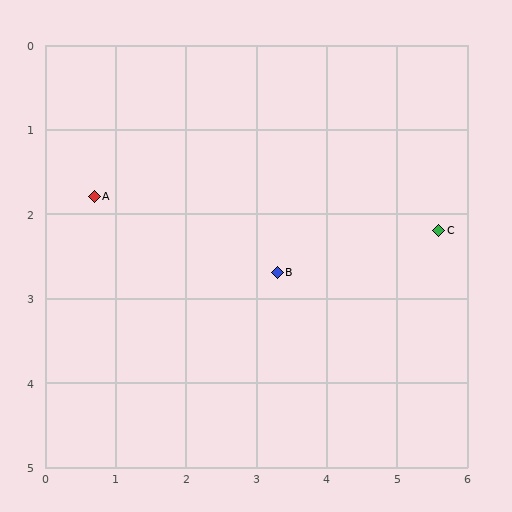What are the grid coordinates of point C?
Point C is at approximately (5.6, 2.2).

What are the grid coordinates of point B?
Point B is at approximately (3.3, 2.7).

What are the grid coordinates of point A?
Point A is at approximately (0.7, 1.8).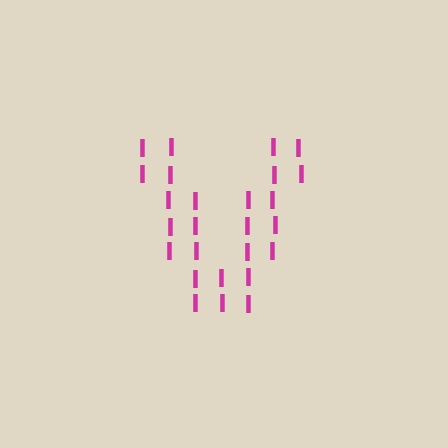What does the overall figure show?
The overall figure shows the letter V.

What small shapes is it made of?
It is made of small letter I's.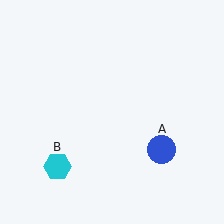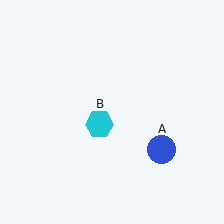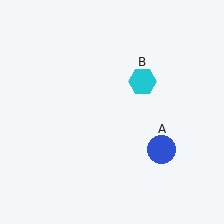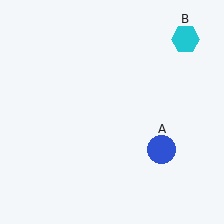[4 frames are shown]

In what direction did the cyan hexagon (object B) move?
The cyan hexagon (object B) moved up and to the right.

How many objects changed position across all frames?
1 object changed position: cyan hexagon (object B).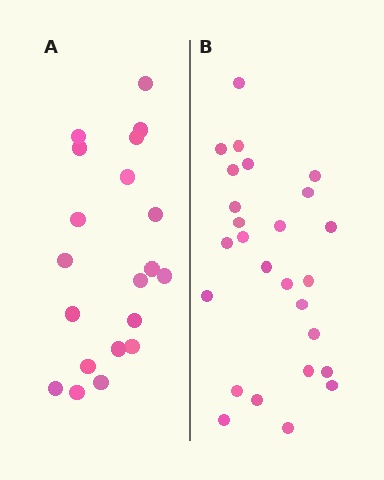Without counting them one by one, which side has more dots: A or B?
Region B (the right region) has more dots.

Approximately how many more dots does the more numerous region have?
Region B has about 6 more dots than region A.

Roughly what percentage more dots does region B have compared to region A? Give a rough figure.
About 30% more.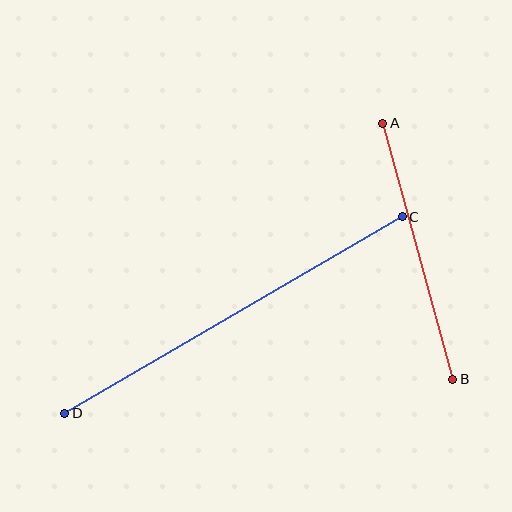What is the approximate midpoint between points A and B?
The midpoint is at approximately (418, 251) pixels.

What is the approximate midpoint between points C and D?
The midpoint is at approximately (234, 315) pixels.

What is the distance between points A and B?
The distance is approximately 265 pixels.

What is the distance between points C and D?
The distance is approximately 391 pixels.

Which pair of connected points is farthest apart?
Points C and D are farthest apart.